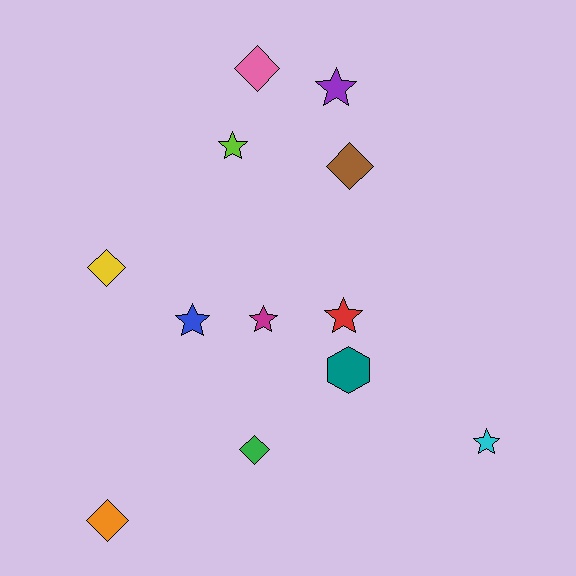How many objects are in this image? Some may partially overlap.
There are 12 objects.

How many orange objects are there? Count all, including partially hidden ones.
There is 1 orange object.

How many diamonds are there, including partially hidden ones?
There are 5 diamonds.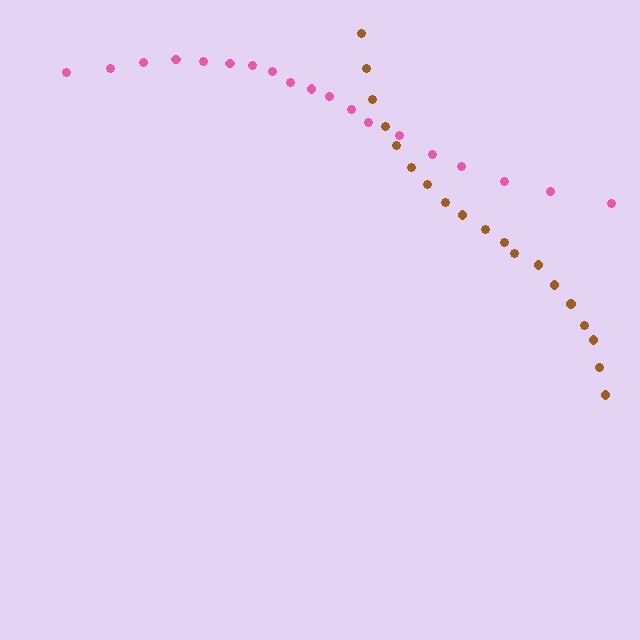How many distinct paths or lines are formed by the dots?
There are 2 distinct paths.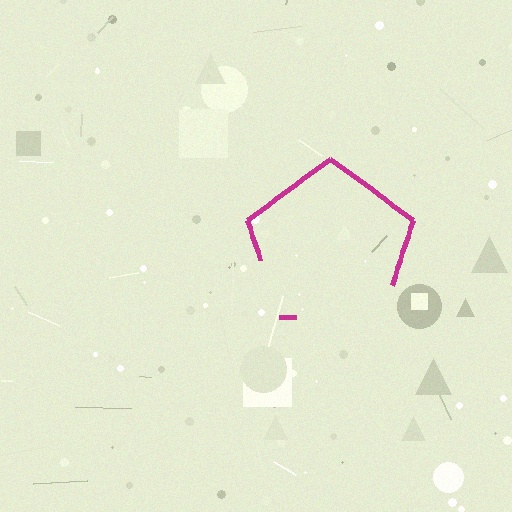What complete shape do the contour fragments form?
The contour fragments form a pentagon.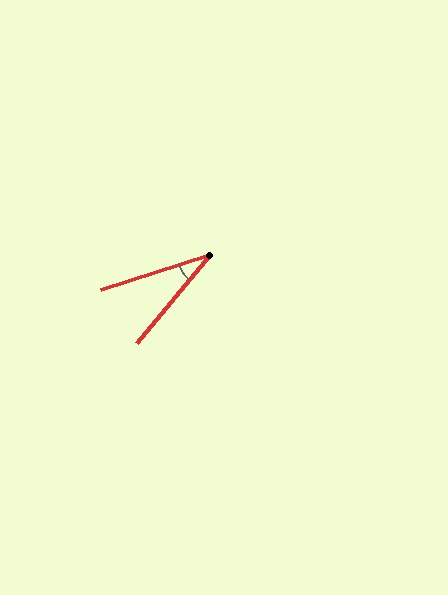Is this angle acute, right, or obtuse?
It is acute.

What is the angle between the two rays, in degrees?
Approximately 33 degrees.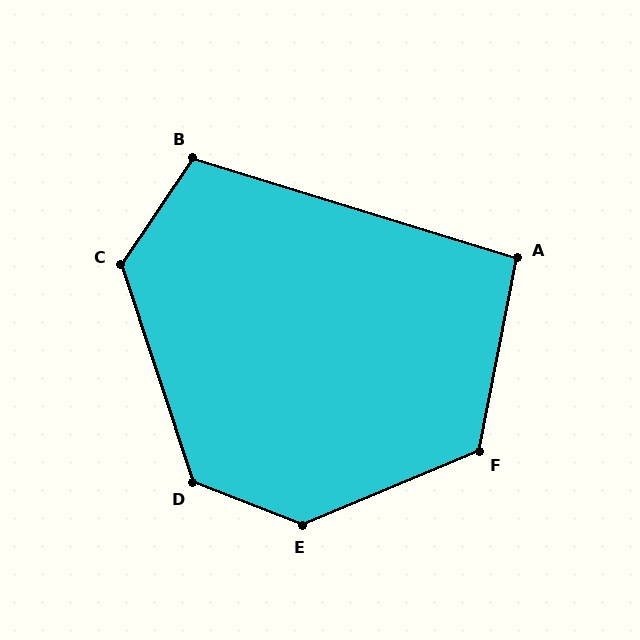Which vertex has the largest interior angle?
E, at approximately 136 degrees.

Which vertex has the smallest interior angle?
A, at approximately 96 degrees.